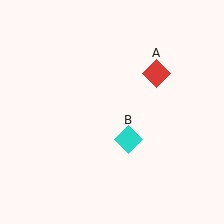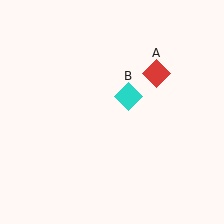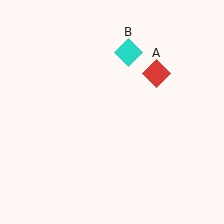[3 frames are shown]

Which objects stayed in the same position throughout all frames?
Red diamond (object A) remained stationary.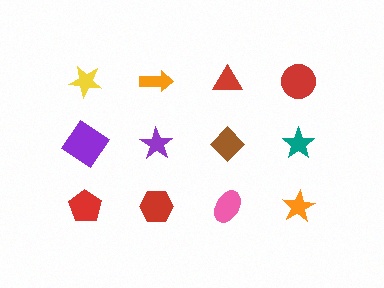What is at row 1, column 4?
A red circle.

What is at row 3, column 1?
A red pentagon.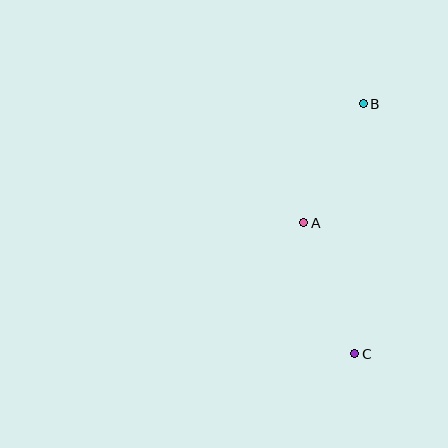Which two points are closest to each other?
Points A and B are closest to each other.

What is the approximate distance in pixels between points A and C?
The distance between A and C is approximately 140 pixels.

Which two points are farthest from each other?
Points B and C are farthest from each other.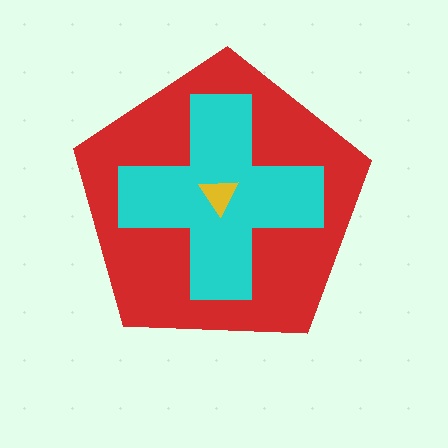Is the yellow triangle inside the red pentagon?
Yes.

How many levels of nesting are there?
3.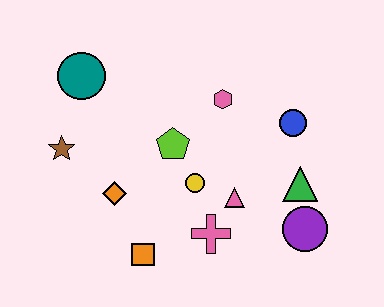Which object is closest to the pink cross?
The pink triangle is closest to the pink cross.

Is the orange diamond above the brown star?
No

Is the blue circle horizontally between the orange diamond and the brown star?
No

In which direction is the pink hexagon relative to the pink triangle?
The pink hexagon is above the pink triangle.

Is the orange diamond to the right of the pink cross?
No